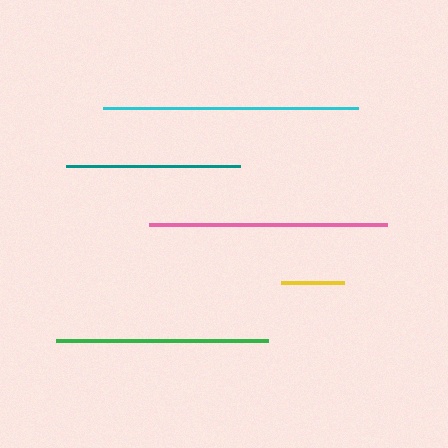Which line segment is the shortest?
The yellow line is the shortest at approximately 63 pixels.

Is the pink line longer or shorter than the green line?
The pink line is longer than the green line.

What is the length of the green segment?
The green segment is approximately 212 pixels long.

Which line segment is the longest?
The cyan line is the longest at approximately 255 pixels.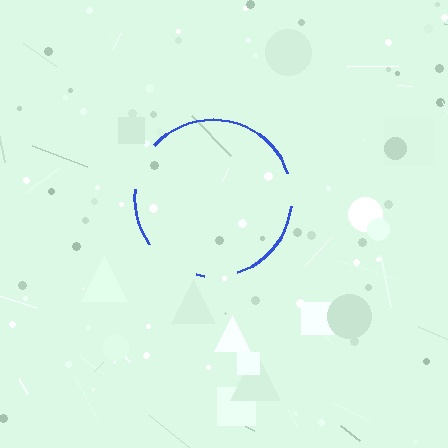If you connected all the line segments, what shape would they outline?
They would outline a circle.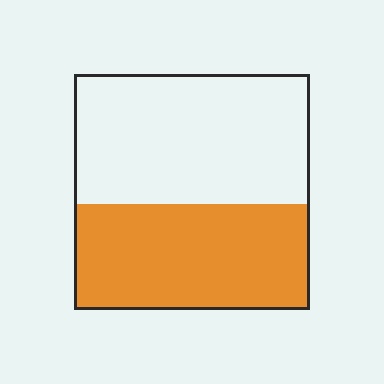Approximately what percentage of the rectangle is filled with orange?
Approximately 45%.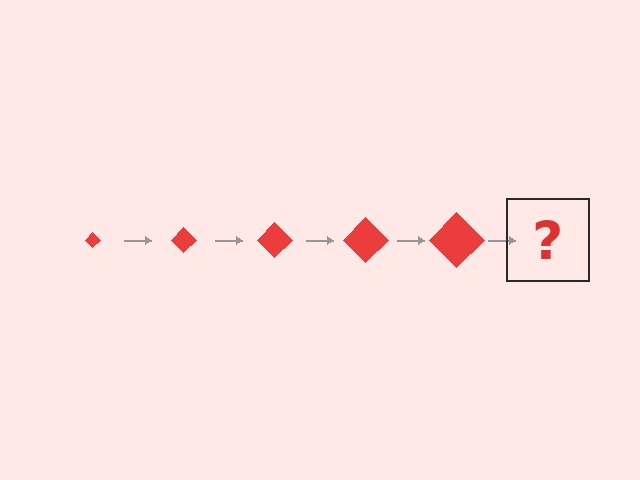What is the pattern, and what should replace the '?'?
The pattern is that the diamond gets progressively larger each step. The '?' should be a red diamond, larger than the previous one.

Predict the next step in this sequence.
The next step is a red diamond, larger than the previous one.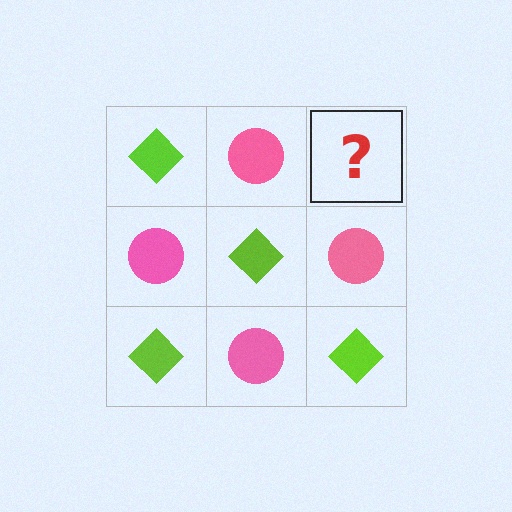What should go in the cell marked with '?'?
The missing cell should contain a lime diamond.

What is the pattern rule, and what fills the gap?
The rule is that it alternates lime diamond and pink circle in a checkerboard pattern. The gap should be filled with a lime diamond.